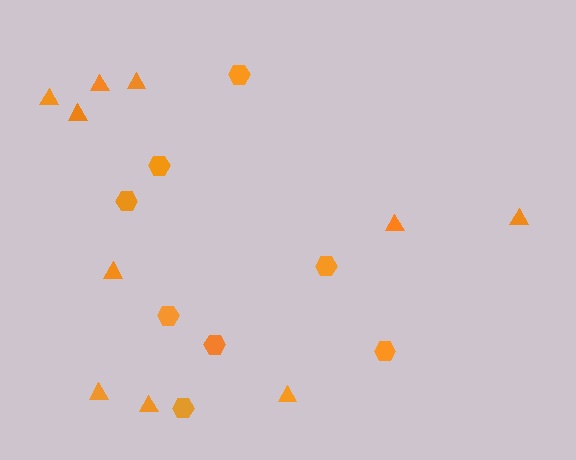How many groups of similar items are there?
There are 2 groups: one group of triangles (10) and one group of hexagons (8).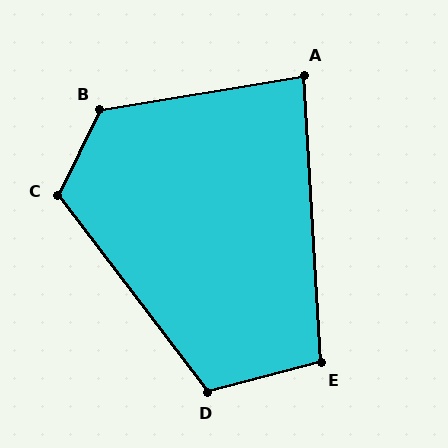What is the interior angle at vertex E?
Approximately 101 degrees (obtuse).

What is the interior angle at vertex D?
Approximately 113 degrees (obtuse).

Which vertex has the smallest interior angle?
A, at approximately 84 degrees.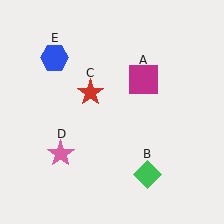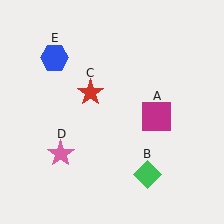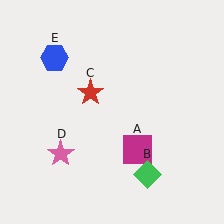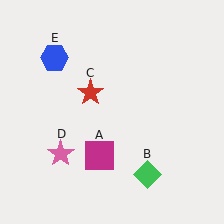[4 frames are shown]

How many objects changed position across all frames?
1 object changed position: magenta square (object A).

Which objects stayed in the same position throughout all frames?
Green diamond (object B) and red star (object C) and pink star (object D) and blue hexagon (object E) remained stationary.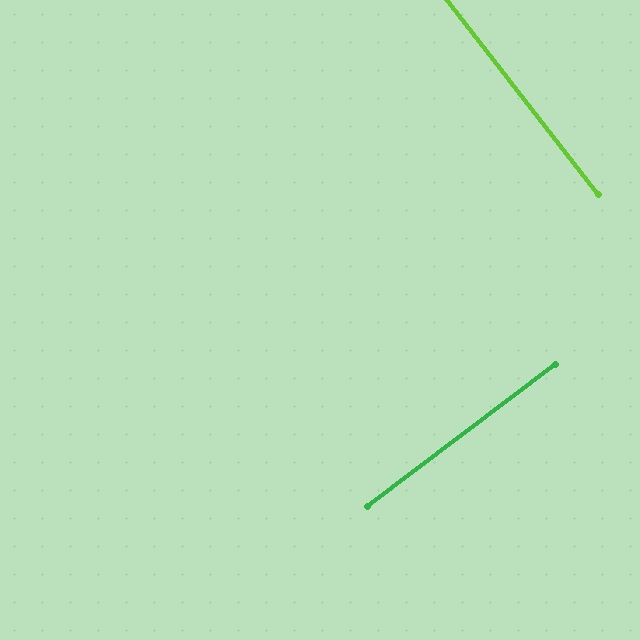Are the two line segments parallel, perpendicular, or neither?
Perpendicular — they meet at approximately 89°.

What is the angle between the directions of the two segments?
Approximately 89 degrees.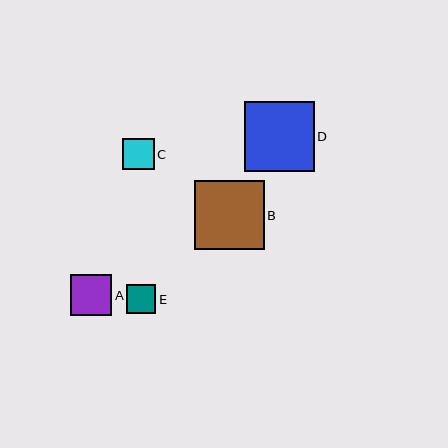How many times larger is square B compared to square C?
Square B is approximately 2.2 times the size of square C.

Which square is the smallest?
Square E is the smallest with a size of approximately 29 pixels.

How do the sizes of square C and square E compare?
Square C and square E are approximately the same size.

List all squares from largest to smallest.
From largest to smallest: D, B, A, C, E.